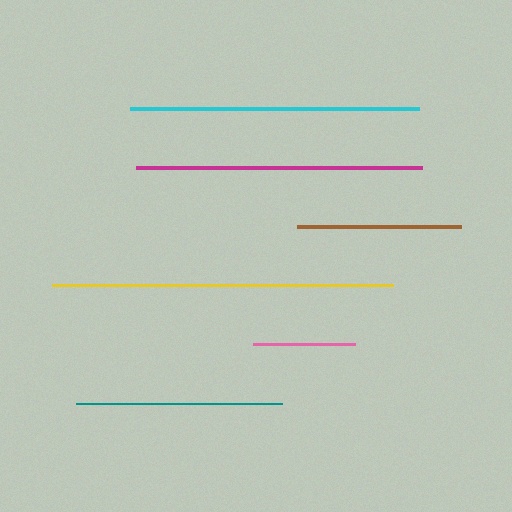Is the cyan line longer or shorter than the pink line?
The cyan line is longer than the pink line.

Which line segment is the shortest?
The pink line is the shortest at approximately 102 pixels.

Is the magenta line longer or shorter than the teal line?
The magenta line is longer than the teal line.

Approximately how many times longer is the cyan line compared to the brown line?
The cyan line is approximately 1.8 times the length of the brown line.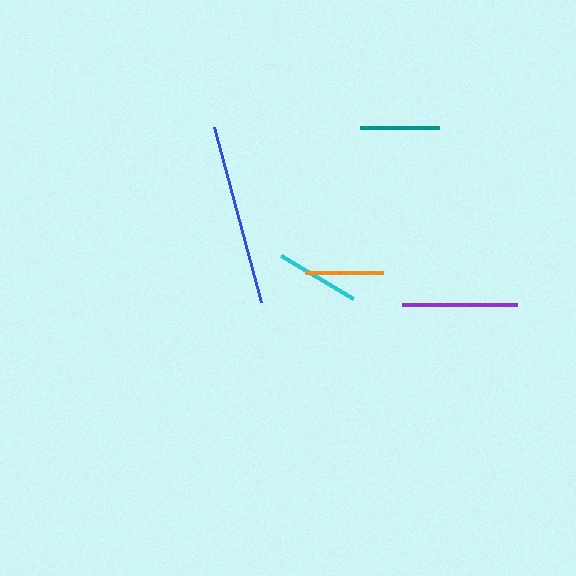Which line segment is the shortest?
The orange line is the shortest at approximately 78 pixels.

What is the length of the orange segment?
The orange segment is approximately 78 pixels long.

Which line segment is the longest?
The blue line is the longest at approximately 181 pixels.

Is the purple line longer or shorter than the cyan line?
The purple line is longer than the cyan line.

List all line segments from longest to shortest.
From longest to shortest: blue, purple, cyan, teal, orange.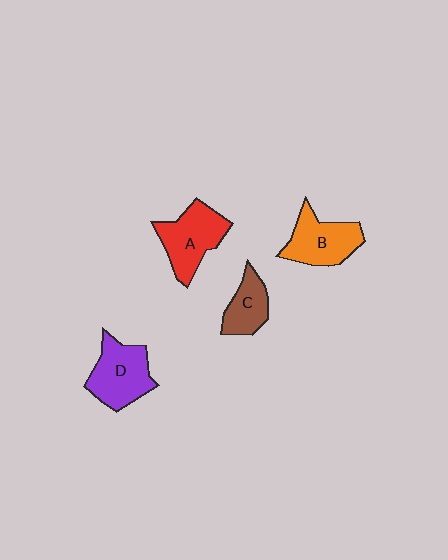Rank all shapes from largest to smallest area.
From largest to smallest: D (purple), A (red), B (orange), C (brown).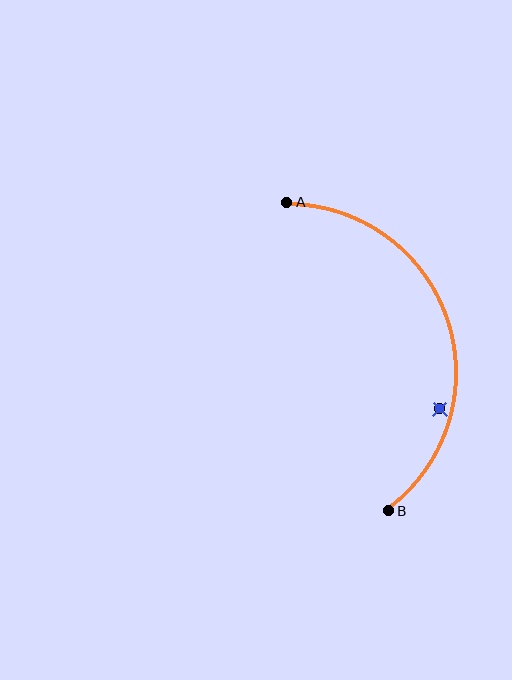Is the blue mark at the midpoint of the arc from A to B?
No — the blue mark does not lie on the arc at all. It sits slightly inside the curve.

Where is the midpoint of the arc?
The arc midpoint is the point on the curve farthest from the straight line joining A and B. It sits to the right of that line.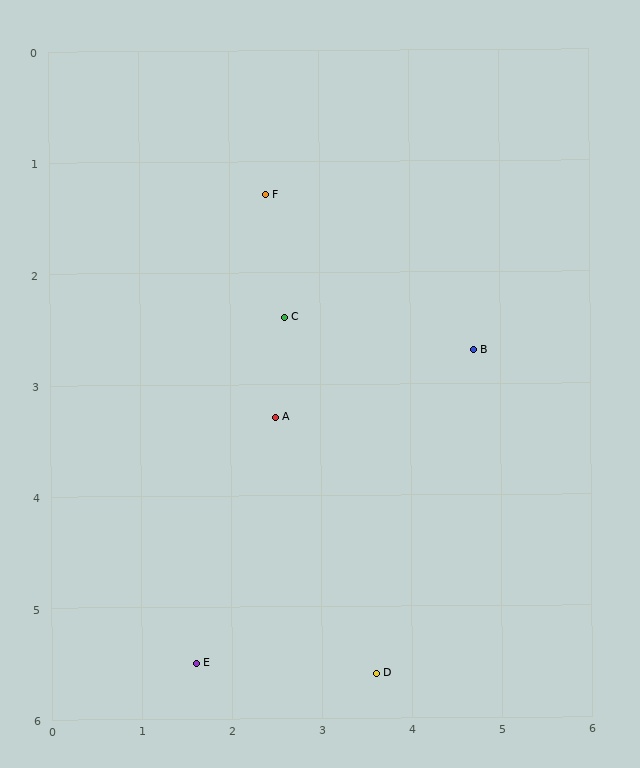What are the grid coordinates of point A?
Point A is at approximately (2.5, 3.3).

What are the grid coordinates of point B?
Point B is at approximately (4.7, 2.7).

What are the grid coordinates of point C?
Point C is at approximately (2.6, 2.4).